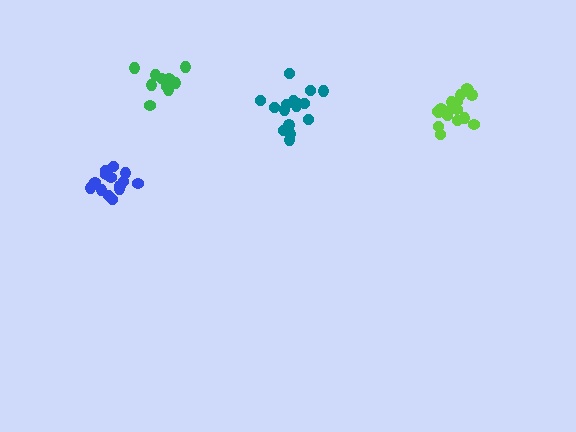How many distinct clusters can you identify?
There are 4 distinct clusters.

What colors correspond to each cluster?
The clusters are colored: teal, blue, lime, green.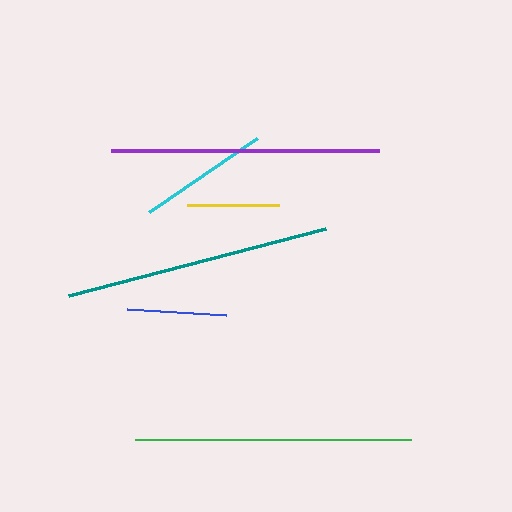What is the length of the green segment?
The green segment is approximately 277 pixels long.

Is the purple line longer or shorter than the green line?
The green line is longer than the purple line.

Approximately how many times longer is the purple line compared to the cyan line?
The purple line is approximately 2.0 times the length of the cyan line.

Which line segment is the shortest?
The yellow line is the shortest at approximately 92 pixels.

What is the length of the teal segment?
The teal segment is approximately 266 pixels long.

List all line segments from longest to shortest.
From longest to shortest: green, purple, teal, cyan, blue, yellow.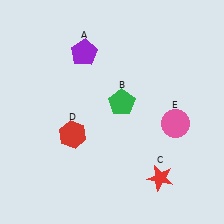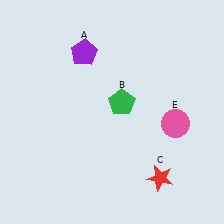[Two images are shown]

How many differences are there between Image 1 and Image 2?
There is 1 difference between the two images.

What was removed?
The red hexagon (D) was removed in Image 2.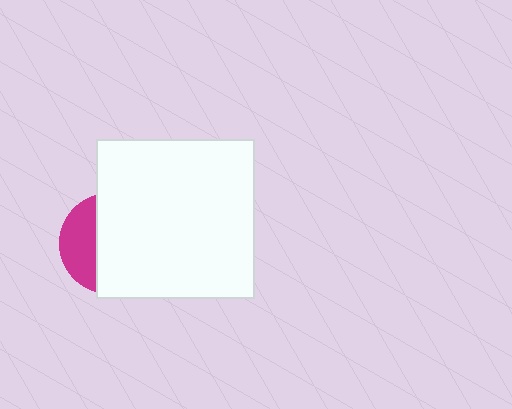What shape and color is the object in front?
The object in front is a white square.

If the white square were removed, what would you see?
You would see the complete magenta circle.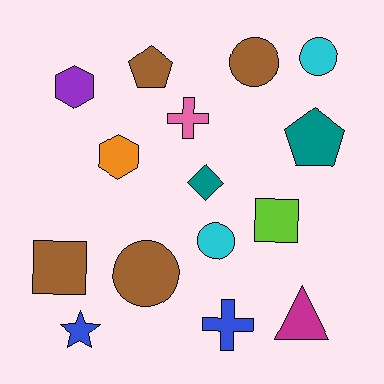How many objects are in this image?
There are 15 objects.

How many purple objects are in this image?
There is 1 purple object.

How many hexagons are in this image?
There are 2 hexagons.